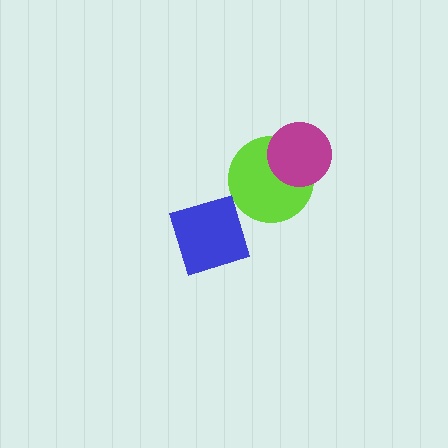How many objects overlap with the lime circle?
1 object overlaps with the lime circle.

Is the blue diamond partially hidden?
No, no other shape covers it.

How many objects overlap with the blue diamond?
0 objects overlap with the blue diamond.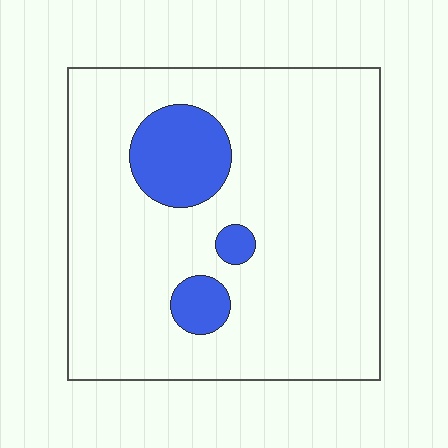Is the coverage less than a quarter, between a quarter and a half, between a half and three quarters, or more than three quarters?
Less than a quarter.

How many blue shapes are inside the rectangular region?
3.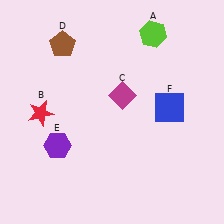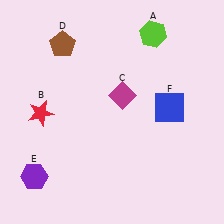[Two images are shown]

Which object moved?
The purple hexagon (E) moved down.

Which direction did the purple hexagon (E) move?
The purple hexagon (E) moved down.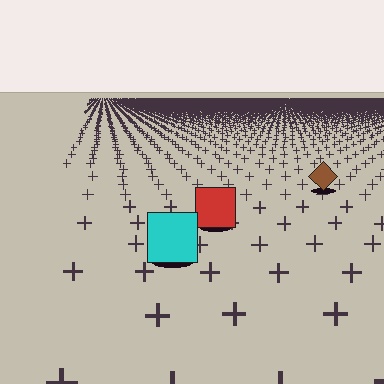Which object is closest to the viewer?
The cyan square is closest. The texture marks near it are larger and more spread out.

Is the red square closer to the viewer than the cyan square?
No. The cyan square is closer — you can tell from the texture gradient: the ground texture is coarser near it.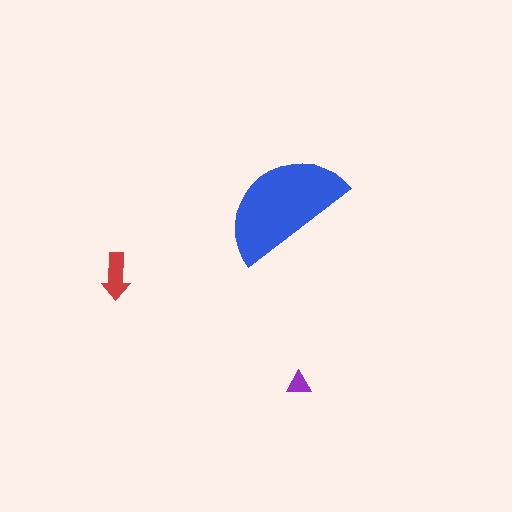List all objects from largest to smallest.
The blue semicircle, the red arrow, the purple triangle.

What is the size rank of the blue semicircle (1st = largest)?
1st.